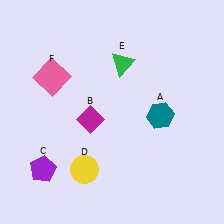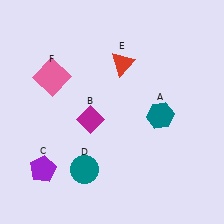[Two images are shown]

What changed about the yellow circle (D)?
In Image 1, D is yellow. In Image 2, it changed to teal.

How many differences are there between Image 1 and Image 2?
There are 2 differences between the two images.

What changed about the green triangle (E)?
In Image 1, E is green. In Image 2, it changed to red.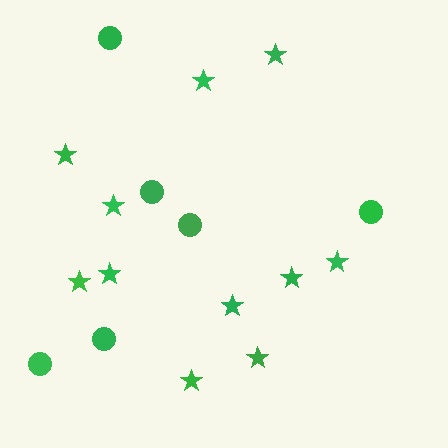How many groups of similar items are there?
There are 2 groups: one group of circles (6) and one group of stars (11).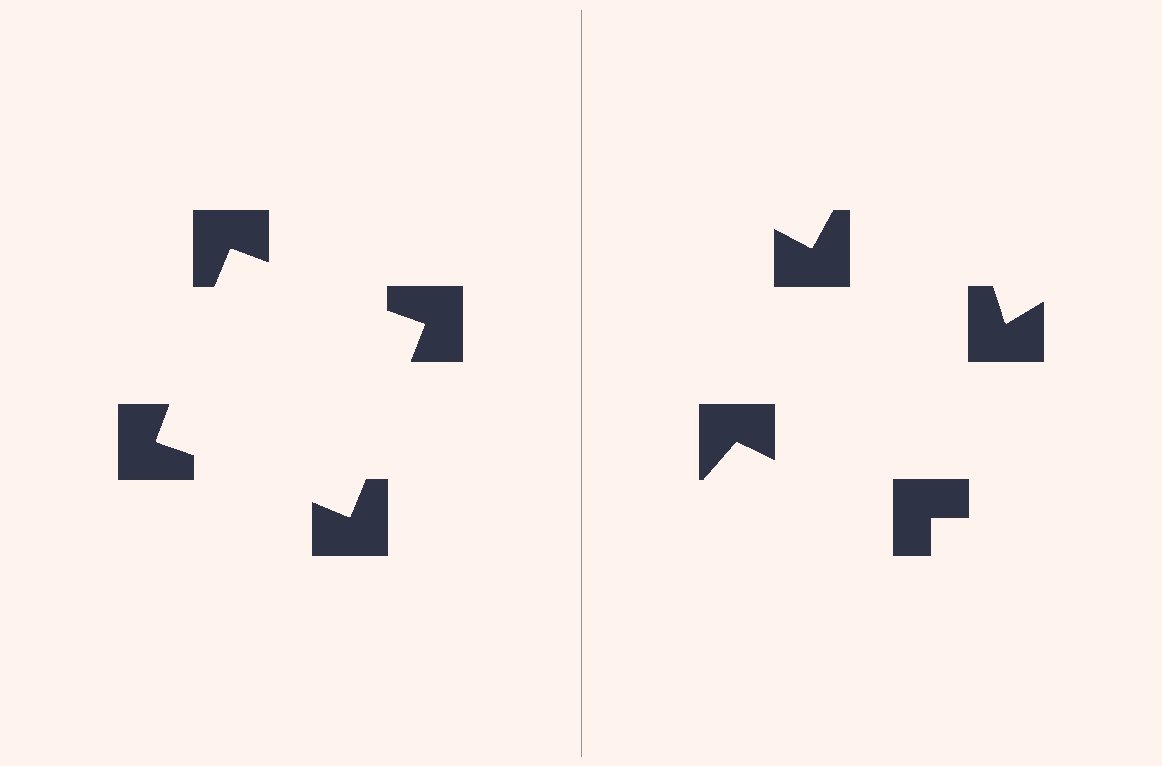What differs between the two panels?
The notched squares are positioned identically on both sides; only the wedge orientations differ. On the left they align to a square; on the right they are misaligned.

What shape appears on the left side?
An illusory square.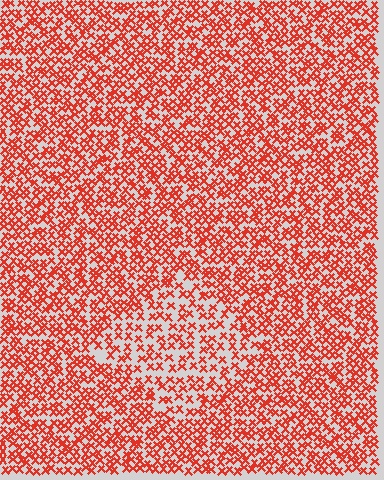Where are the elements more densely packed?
The elements are more densely packed outside the diamond boundary.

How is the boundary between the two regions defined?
The boundary is defined by a change in element density (approximately 1.7x ratio). All elements are the same color, size, and shape.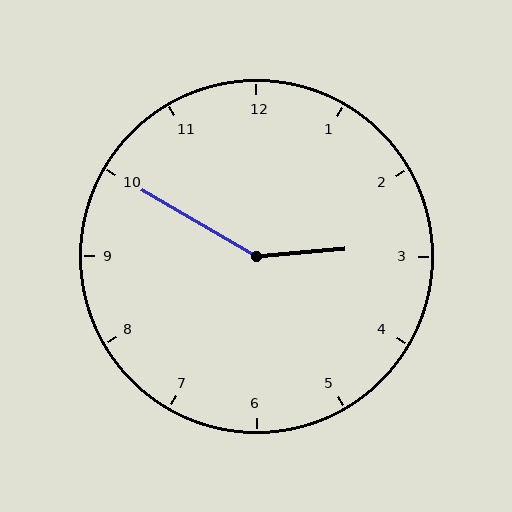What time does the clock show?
2:50.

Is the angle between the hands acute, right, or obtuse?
It is obtuse.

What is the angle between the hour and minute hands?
Approximately 145 degrees.